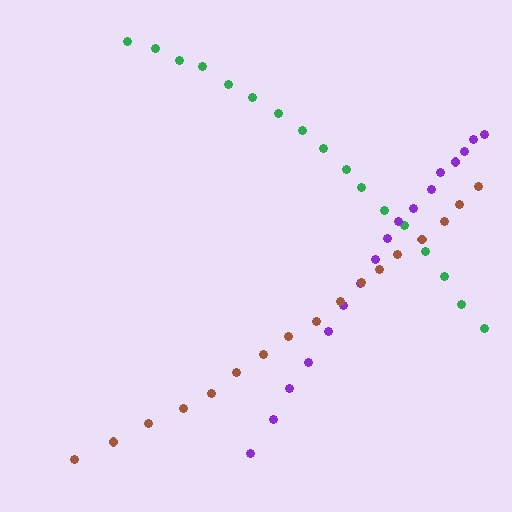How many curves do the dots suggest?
There are 3 distinct paths.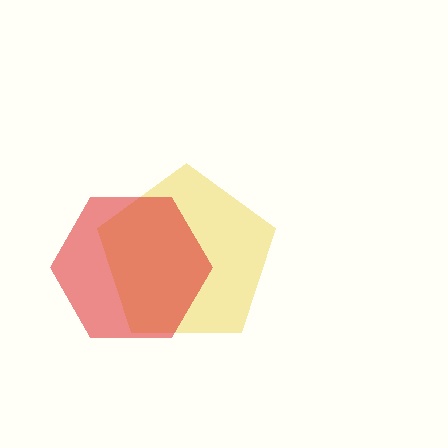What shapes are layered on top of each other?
The layered shapes are: a yellow pentagon, a red hexagon.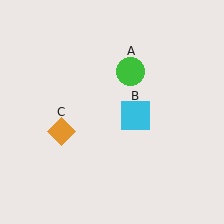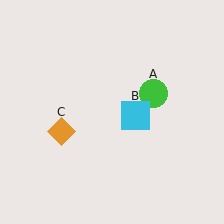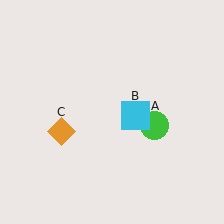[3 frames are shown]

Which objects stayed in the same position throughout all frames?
Cyan square (object B) and orange diamond (object C) remained stationary.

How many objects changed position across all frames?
1 object changed position: green circle (object A).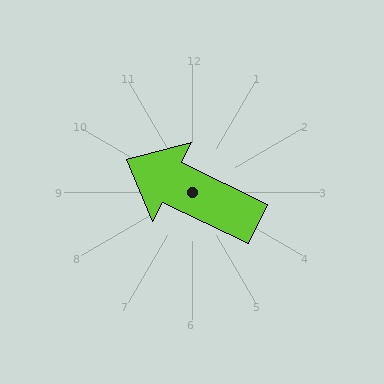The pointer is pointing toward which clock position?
Roughly 10 o'clock.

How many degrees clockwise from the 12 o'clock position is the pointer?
Approximately 296 degrees.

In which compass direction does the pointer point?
Northwest.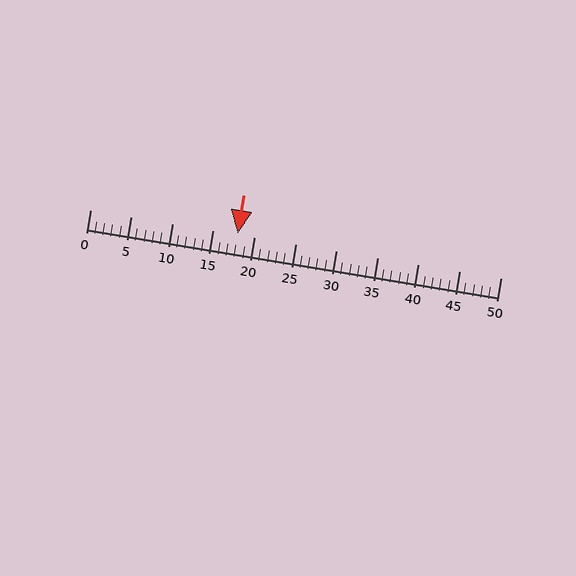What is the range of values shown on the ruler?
The ruler shows values from 0 to 50.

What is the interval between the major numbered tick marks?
The major tick marks are spaced 5 units apart.